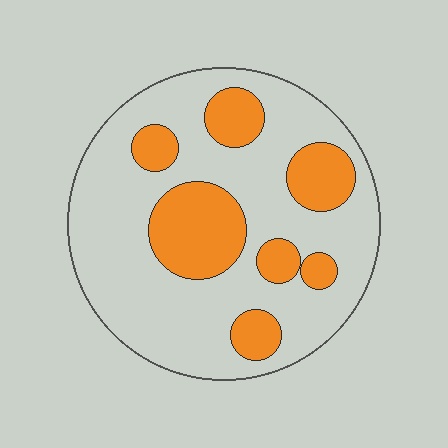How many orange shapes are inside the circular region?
7.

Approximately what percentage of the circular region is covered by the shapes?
Approximately 25%.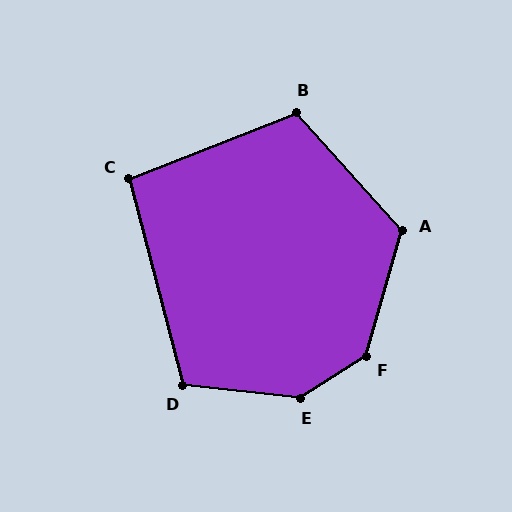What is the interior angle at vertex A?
Approximately 122 degrees (obtuse).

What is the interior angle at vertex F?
Approximately 139 degrees (obtuse).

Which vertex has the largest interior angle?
E, at approximately 141 degrees.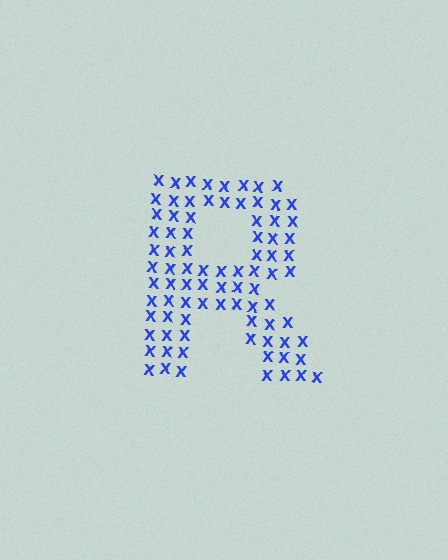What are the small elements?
The small elements are letter X's.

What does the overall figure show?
The overall figure shows the letter R.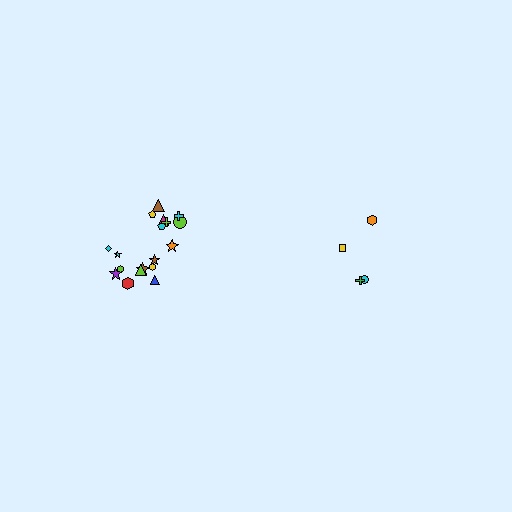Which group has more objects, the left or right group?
The left group.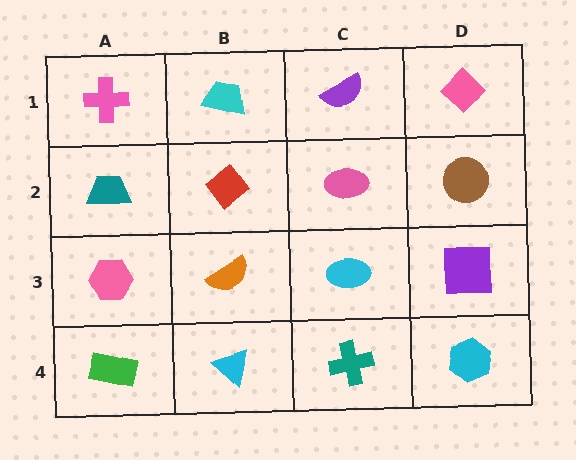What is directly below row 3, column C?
A teal cross.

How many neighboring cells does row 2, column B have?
4.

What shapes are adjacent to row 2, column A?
A pink cross (row 1, column A), a pink hexagon (row 3, column A), a red diamond (row 2, column B).